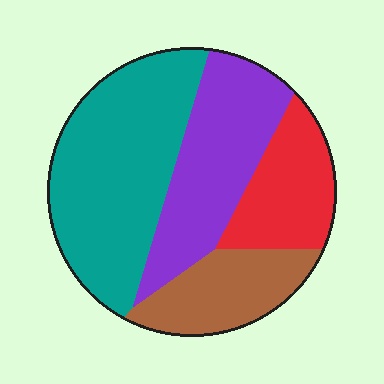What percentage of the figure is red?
Red covers about 15% of the figure.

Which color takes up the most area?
Teal, at roughly 40%.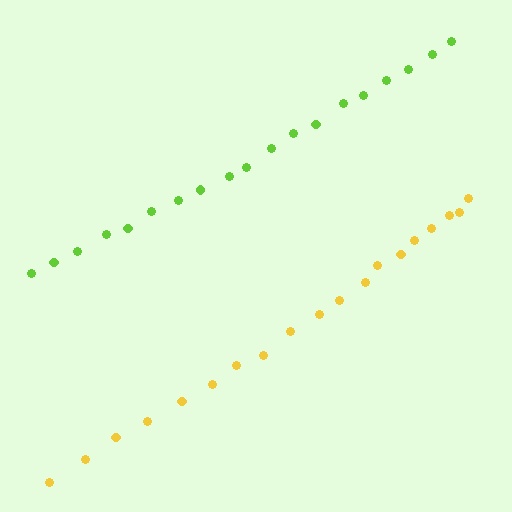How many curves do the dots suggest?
There are 2 distinct paths.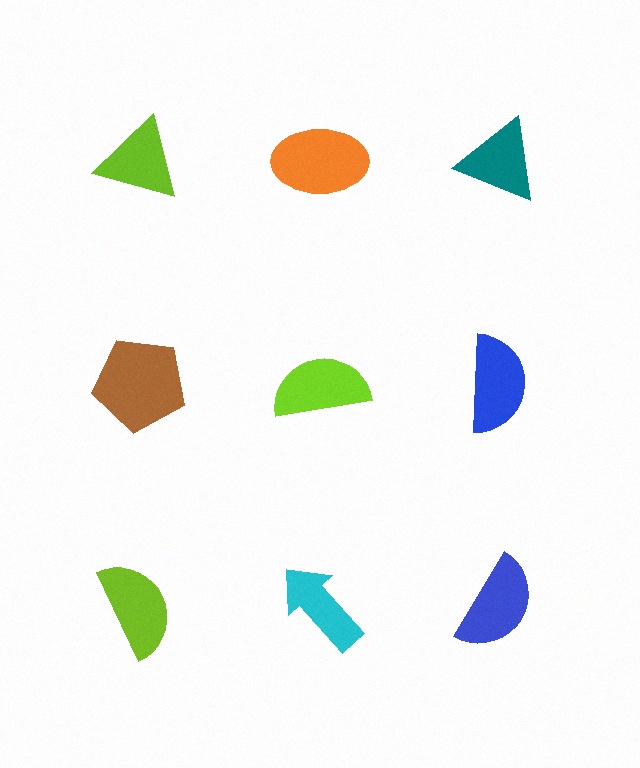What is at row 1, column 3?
A teal triangle.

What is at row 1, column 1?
A lime triangle.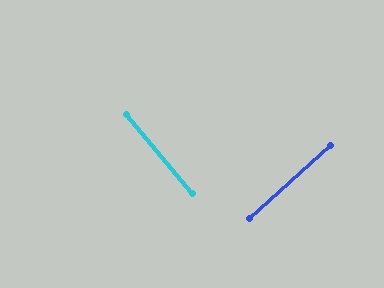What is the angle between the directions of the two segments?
Approximately 88 degrees.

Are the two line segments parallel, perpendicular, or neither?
Perpendicular — they meet at approximately 88°.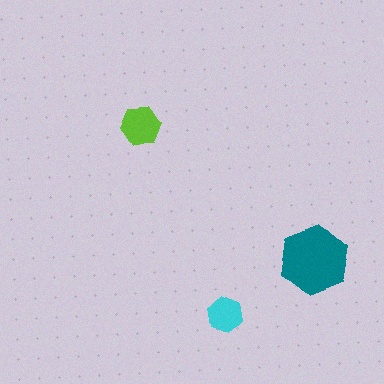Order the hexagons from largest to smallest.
the teal one, the lime one, the cyan one.